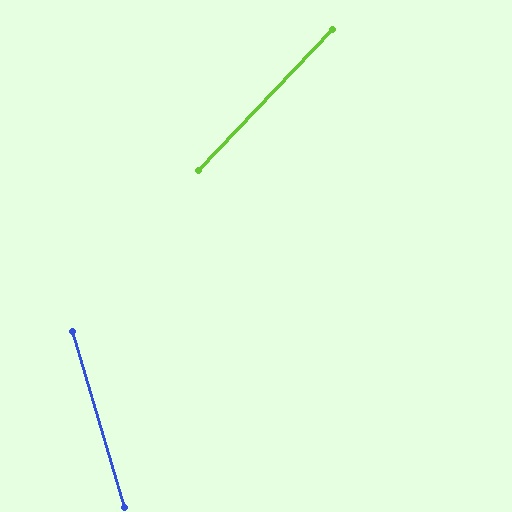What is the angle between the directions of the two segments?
Approximately 60 degrees.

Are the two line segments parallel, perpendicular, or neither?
Neither parallel nor perpendicular — they differ by about 60°.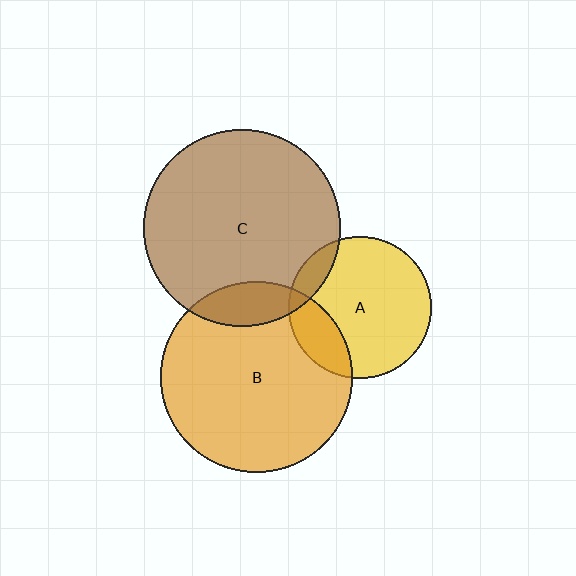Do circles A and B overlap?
Yes.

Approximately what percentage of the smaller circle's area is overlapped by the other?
Approximately 20%.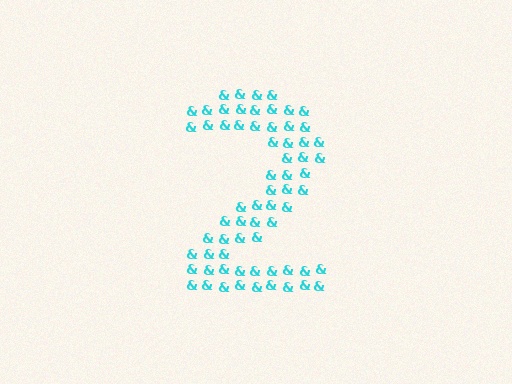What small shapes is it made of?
It is made of small ampersands.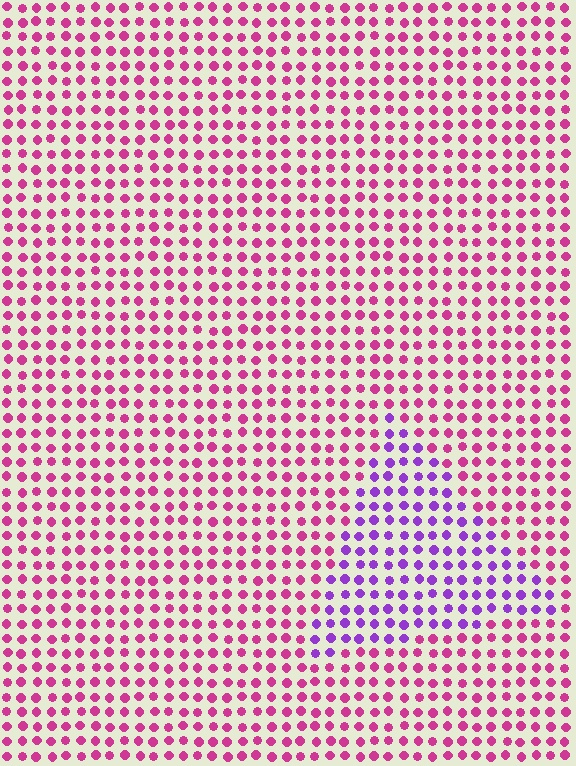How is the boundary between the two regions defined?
The boundary is defined purely by a slight shift in hue (about 47 degrees). Spacing, size, and orientation are identical on both sides.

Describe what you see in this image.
The image is filled with small magenta elements in a uniform arrangement. A triangle-shaped region is visible where the elements are tinted to a slightly different hue, forming a subtle color boundary.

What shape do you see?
I see a triangle.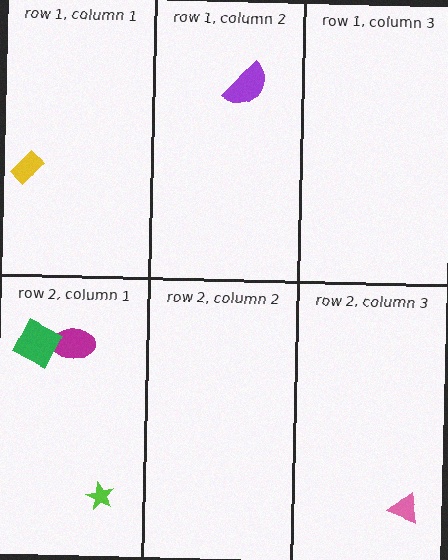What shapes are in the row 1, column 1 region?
The yellow rectangle.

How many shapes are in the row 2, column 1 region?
3.